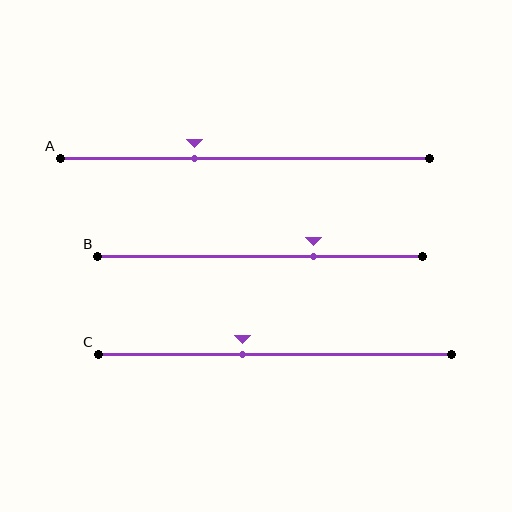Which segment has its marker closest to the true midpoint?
Segment C has its marker closest to the true midpoint.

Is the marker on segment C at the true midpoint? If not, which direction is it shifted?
No, the marker on segment C is shifted to the left by about 9% of the segment length.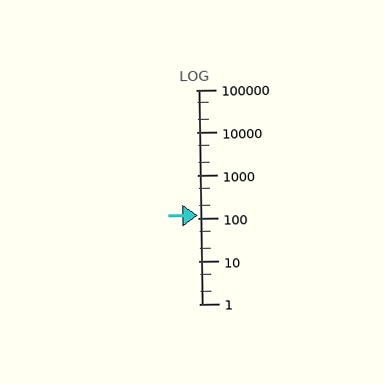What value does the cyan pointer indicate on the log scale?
The pointer indicates approximately 120.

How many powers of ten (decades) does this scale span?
The scale spans 5 decades, from 1 to 100000.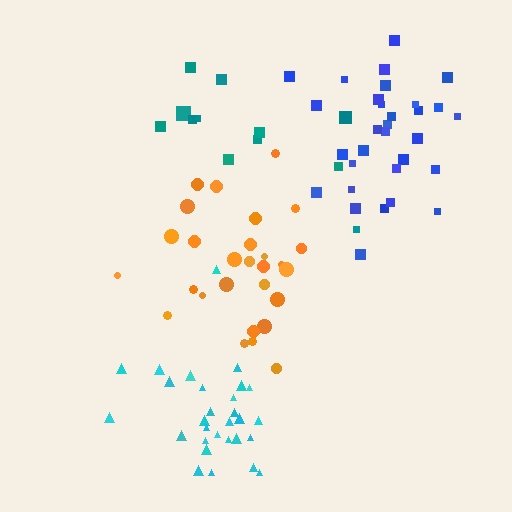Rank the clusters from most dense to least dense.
cyan, blue, orange, teal.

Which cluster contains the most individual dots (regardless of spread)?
Blue (31).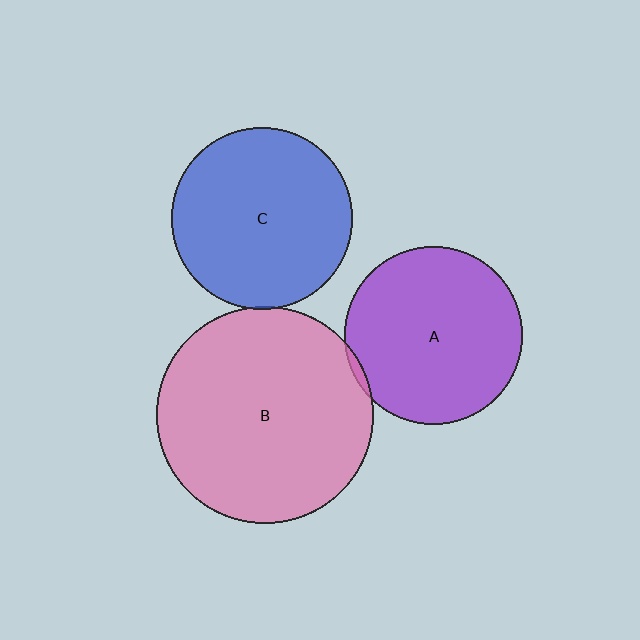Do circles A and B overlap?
Yes.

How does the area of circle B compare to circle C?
Approximately 1.4 times.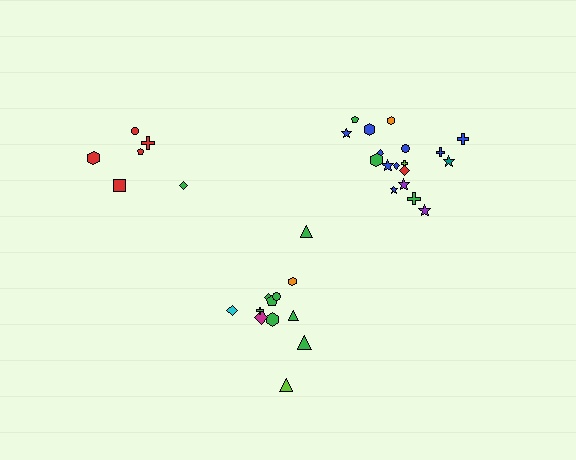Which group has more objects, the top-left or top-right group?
The top-right group.